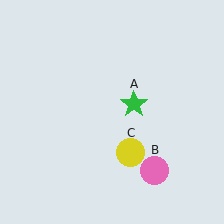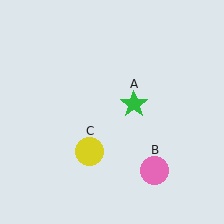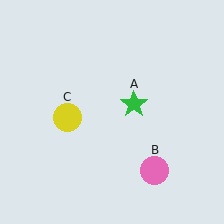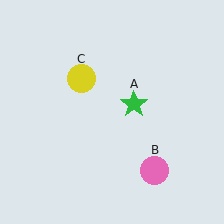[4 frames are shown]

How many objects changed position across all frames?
1 object changed position: yellow circle (object C).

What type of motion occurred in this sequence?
The yellow circle (object C) rotated clockwise around the center of the scene.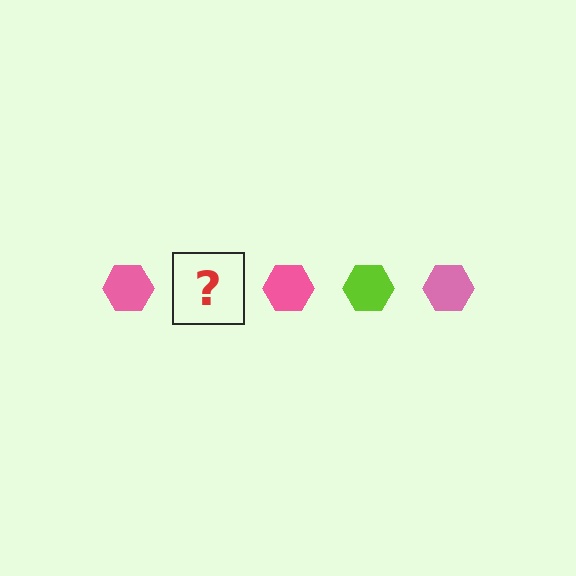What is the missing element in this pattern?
The missing element is a lime hexagon.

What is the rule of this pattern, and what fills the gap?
The rule is that the pattern cycles through pink, lime hexagons. The gap should be filled with a lime hexagon.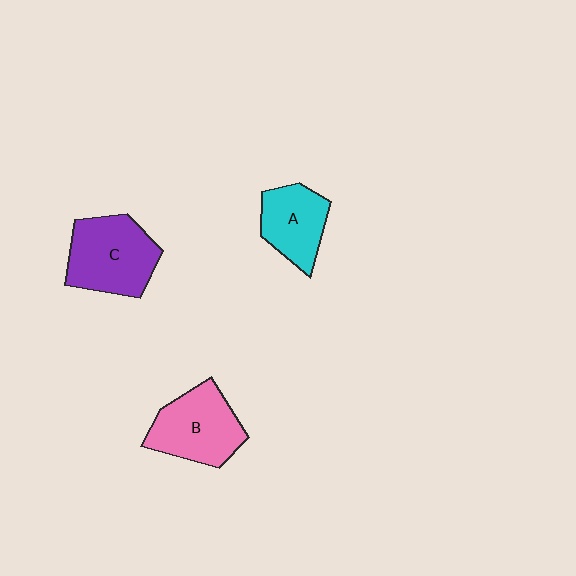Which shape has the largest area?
Shape C (purple).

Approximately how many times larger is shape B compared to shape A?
Approximately 1.3 times.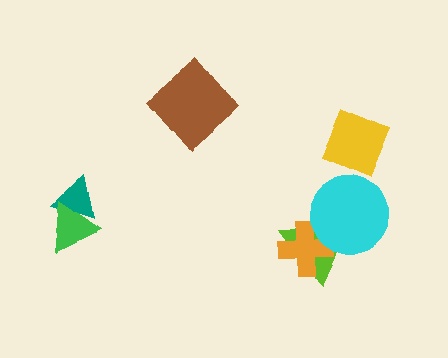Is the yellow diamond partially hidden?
No, no other shape covers it.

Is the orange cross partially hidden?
Yes, it is partially covered by another shape.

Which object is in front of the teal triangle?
The green triangle is in front of the teal triangle.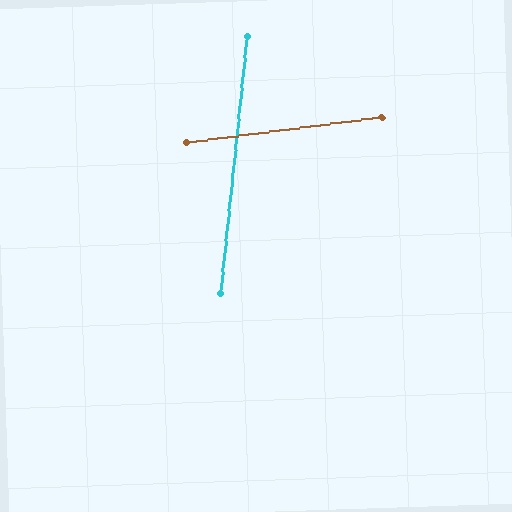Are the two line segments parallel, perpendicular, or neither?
Neither parallel nor perpendicular — they differ by about 77°.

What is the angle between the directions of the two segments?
Approximately 77 degrees.